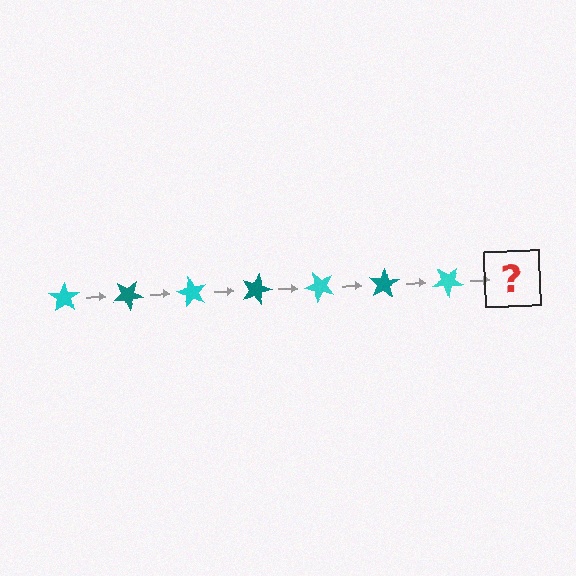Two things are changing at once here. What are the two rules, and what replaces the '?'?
The two rules are that it rotates 30 degrees each step and the color cycles through cyan and teal. The '?' should be a teal star, rotated 210 degrees from the start.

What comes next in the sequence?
The next element should be a teal star, rotated 210 degrees from the start.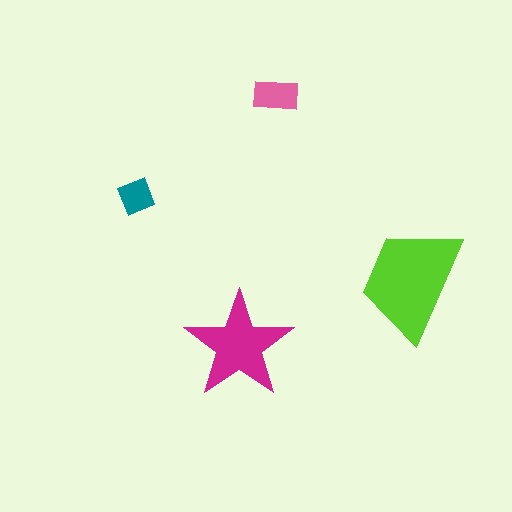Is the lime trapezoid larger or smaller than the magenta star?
Larger.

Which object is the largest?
The lime trapezoid.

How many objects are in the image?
There are 4 objects in the image.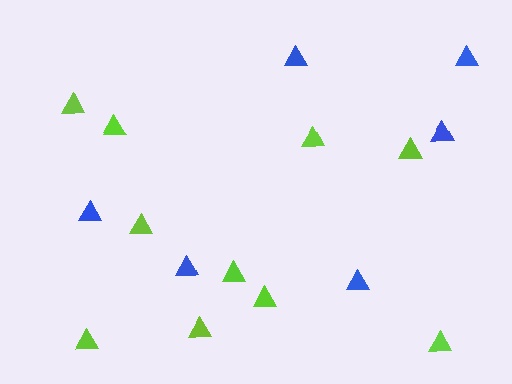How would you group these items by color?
There are 2 groups: one group of blue triangles (6) and one group of lime triangles (10).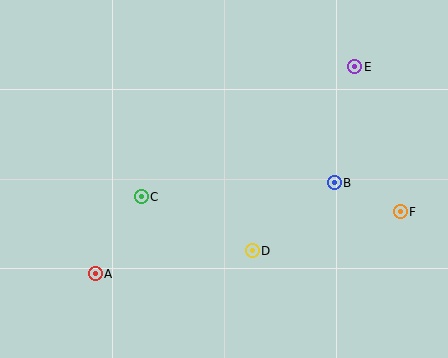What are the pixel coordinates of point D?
Point D is at (252, 251).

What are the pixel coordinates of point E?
Point E is at (355, 67).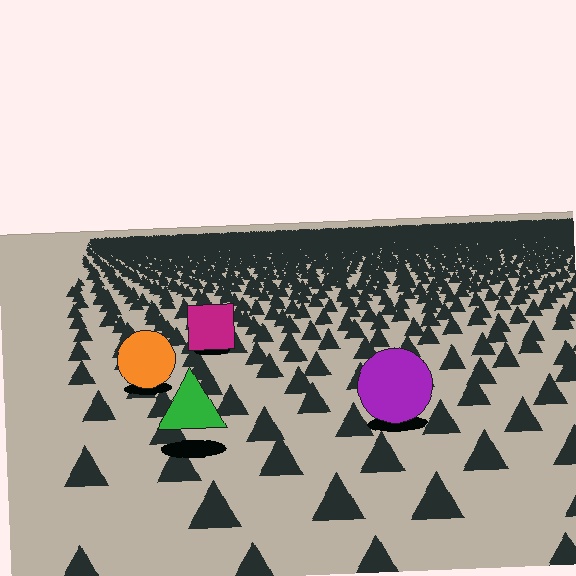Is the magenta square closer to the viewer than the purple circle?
No. The purple circle is closer — you can tell from the texture gradient: the ground texture is coarser near it.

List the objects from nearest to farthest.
From nearest to farthest: the green triangle, the purple circle, the orange circle, the magenta square.